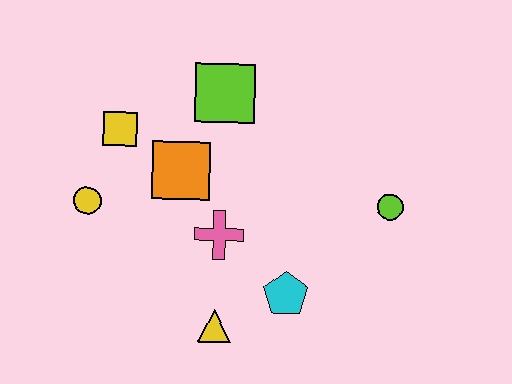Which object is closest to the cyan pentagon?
The yellow triangle is closest to the cyan pentagon.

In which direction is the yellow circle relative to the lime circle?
The yellow circle is to the left of the lime circle.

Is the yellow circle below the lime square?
Yes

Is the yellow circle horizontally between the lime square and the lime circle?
No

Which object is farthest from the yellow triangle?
The lime square is farthest from the yellow triangle.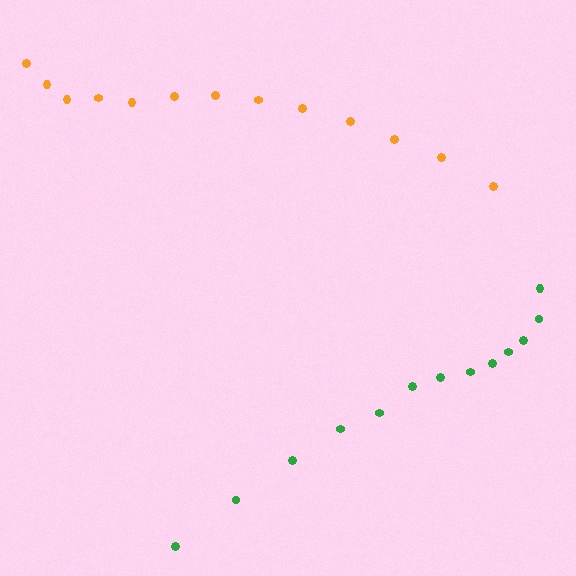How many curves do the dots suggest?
There are 2 distinct paths.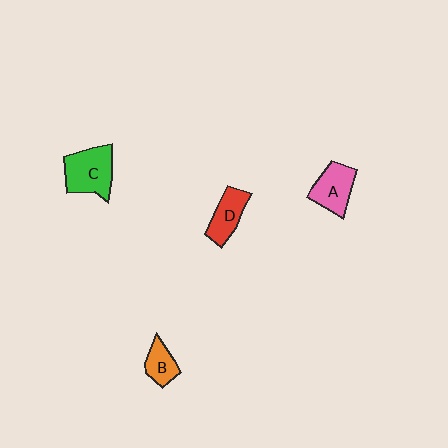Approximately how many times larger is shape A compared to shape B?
Approximately 1.5 times.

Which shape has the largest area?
Shape C (green).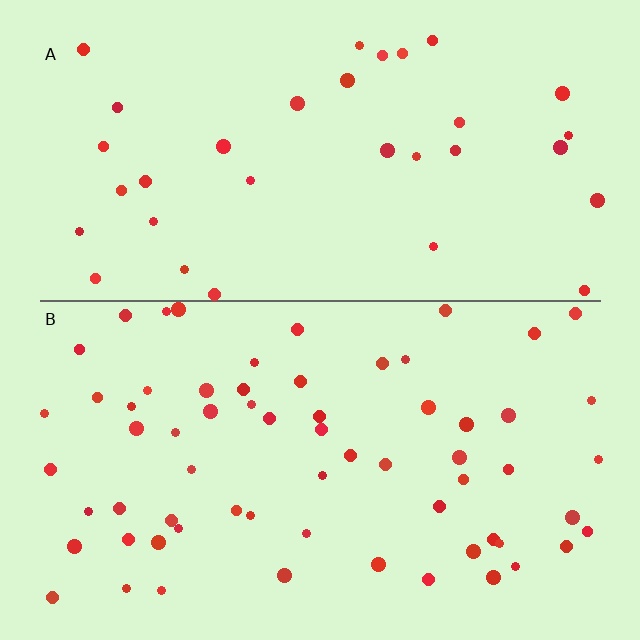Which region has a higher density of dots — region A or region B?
B (the bottom).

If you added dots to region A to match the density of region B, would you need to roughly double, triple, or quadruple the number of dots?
Approximately double.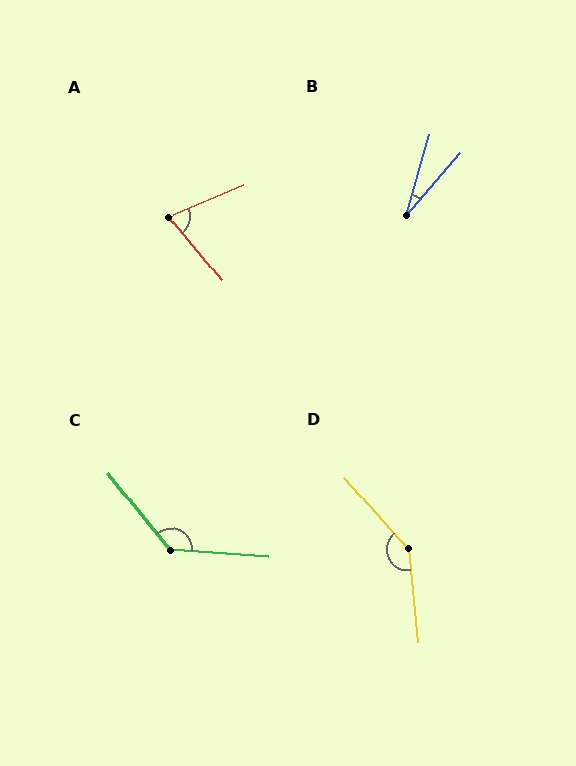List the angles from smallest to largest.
B (25°), A (73°), C (132°), D (144°).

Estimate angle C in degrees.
Approximately 132 degrees.